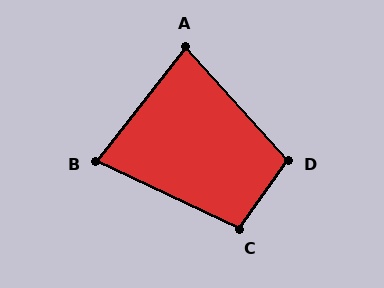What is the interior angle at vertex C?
Approximately 100 degrees (obtuse).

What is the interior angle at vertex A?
Approximately 80 degrees (acute).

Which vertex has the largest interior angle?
D, at approximately 102 degrees.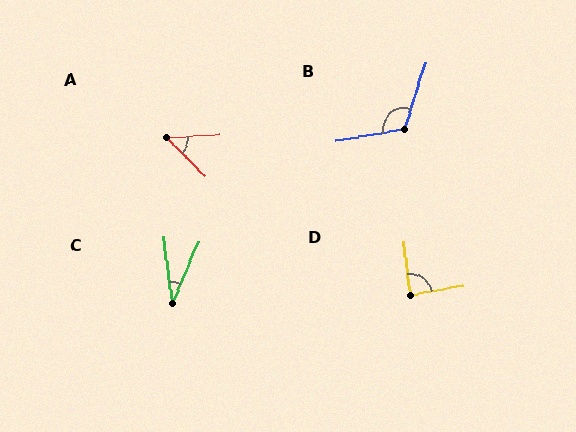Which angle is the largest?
B, at approximately 118 degrees.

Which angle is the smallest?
C, at approximately 31 degrees.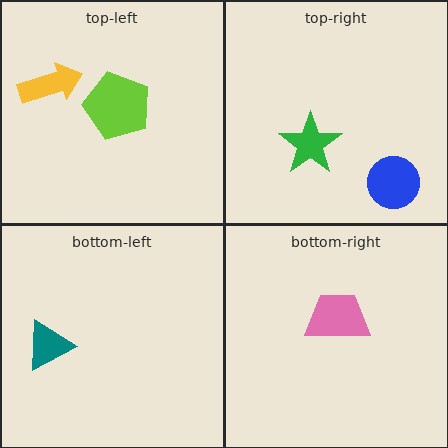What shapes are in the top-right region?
The green star, the blue circle.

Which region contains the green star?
The top-right region.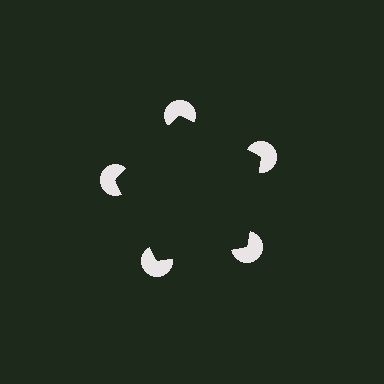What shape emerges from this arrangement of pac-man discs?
An illusory pentagon — its edges are inferred from the aligned wedge cuts in the pac-man discs, not physically drawn.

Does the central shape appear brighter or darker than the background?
It typically appears slightly darker than the background, even though no actual brightness change is drawn.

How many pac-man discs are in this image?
There are 5 — one at each vertex of the illusory pentagon.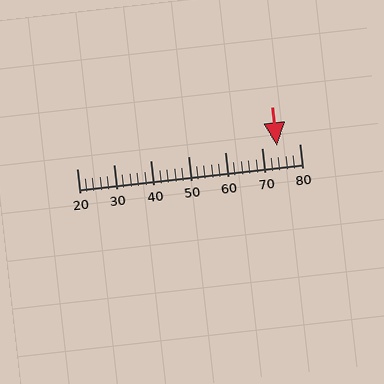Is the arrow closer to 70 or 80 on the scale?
The arrow is closer to 70.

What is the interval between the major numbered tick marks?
The major tick marks are spaced 10 units apart.